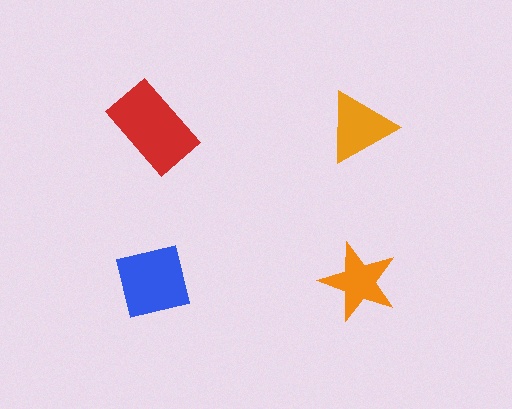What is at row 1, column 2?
An orange triangle.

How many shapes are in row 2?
2 shapes.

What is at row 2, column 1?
A blue square.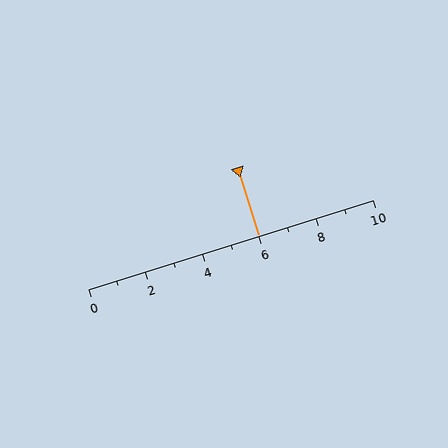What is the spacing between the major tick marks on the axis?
The major ticks are spaced 2 apart.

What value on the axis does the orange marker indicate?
The marker indicates approximately 6.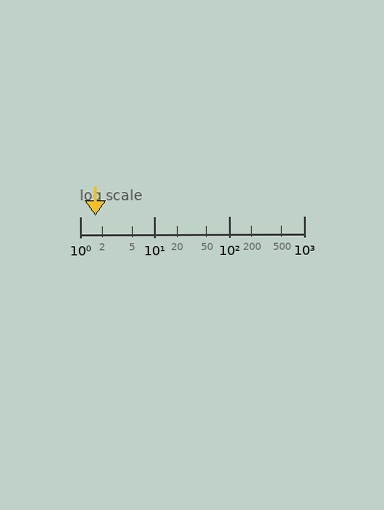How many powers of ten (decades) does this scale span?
The scale spans 3 decades, from 1 to 1000.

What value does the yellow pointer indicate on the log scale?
The pointer indicates approximately 1.6.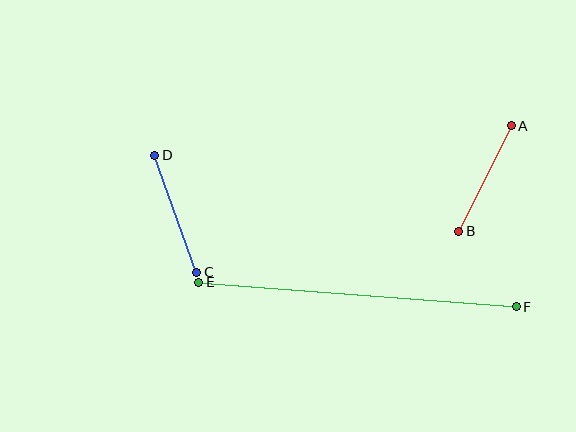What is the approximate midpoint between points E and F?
The midpoint is at approximately (358, 295) pixels.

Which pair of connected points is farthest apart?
Points E and F are farthest apart.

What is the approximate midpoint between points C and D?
The midpoint is at approximately (176, 214) pixels.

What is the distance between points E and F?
The distance is approximately 318 pixels.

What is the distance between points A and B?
The distance is approximately 118 pixels.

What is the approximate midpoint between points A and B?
The midpoint is at approximately (485, 178) pixels.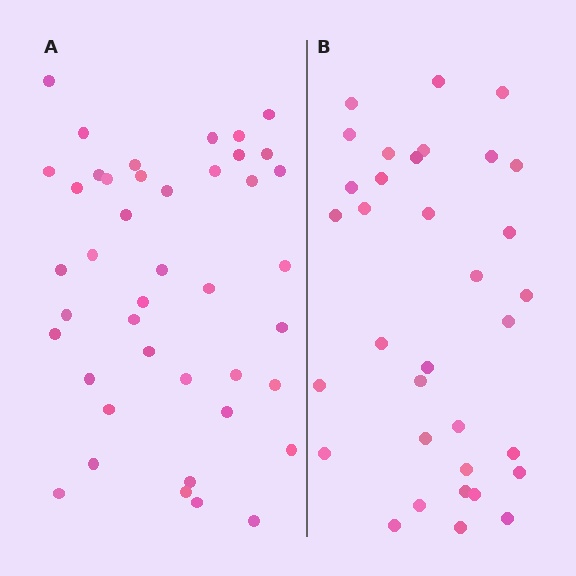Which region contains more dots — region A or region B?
Region A (the left region) has more dots.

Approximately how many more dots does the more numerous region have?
Region A has roughly 8 or so more dots than region B.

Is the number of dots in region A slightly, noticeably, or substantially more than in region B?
Region A has only slightly more — the two regions are fairly close. The ratio is roughly 1.2 to 1.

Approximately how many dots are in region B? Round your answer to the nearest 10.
About 30 dots. (The exact count is 34, which rounds to 30.)